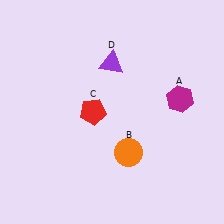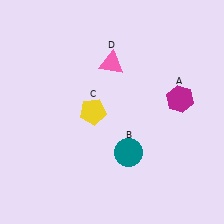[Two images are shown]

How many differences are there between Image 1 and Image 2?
There are 3 differences between the two images.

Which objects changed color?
B changed from orange to teal. C changed from red to yellow. D changed from purple to pink.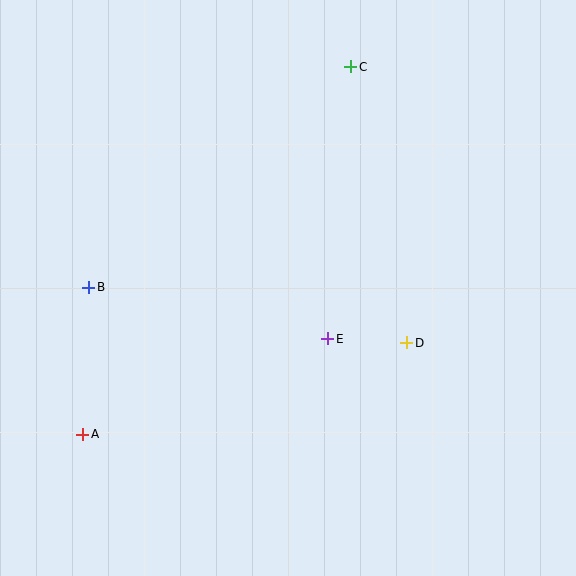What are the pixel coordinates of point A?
Point A is at (83, 434).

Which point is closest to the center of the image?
Point E at (328, 339) is closest to the center.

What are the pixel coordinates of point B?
Point B is at (89, 287).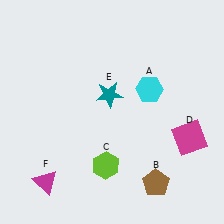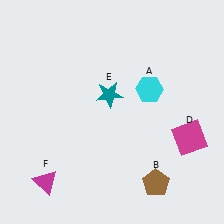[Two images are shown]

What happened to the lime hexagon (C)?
The lime hexagon (C) was removed in Image 2. It was in the bottom-left area of Image 1.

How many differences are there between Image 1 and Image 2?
There is 1 difference between the two images.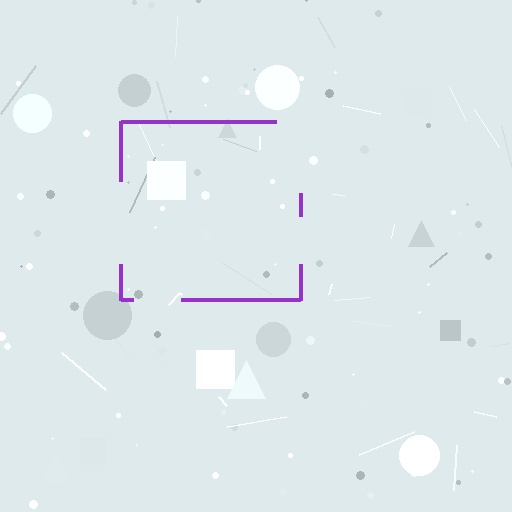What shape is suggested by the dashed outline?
The dashed outline suggests a square.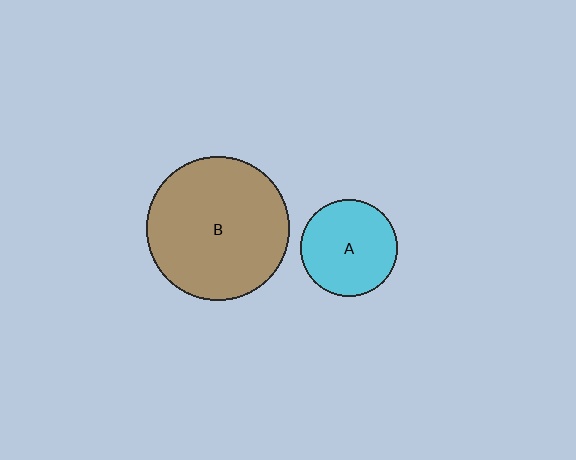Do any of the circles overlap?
No, none of the circles overlap.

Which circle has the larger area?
Circle B (brown).